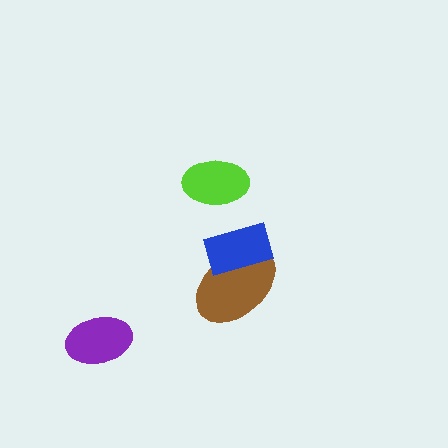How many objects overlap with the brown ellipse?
1 object overlaps with the brown ellipse.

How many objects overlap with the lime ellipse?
0 objects overlap with the lime ellipse.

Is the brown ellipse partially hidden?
Yes, it is partially covered by another shape.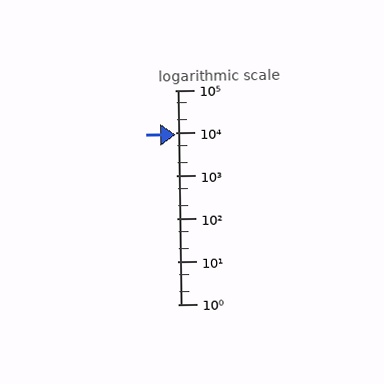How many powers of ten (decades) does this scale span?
The scale spans 5 decades, from 1 to 100000.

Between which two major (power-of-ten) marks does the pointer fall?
The pointer is between 1000 and 10000.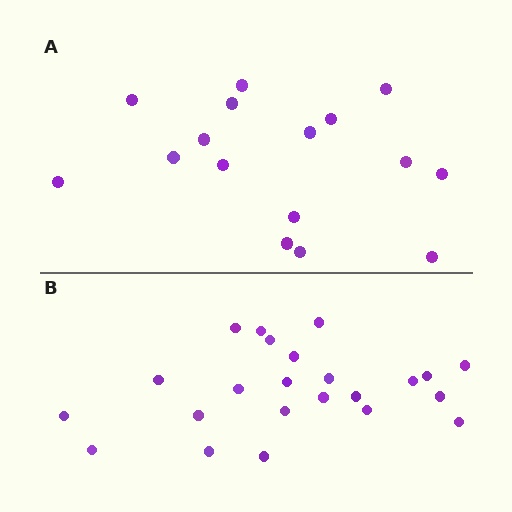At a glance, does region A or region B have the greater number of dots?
Region B (the bottom region) has more dots.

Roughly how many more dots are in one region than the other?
Region B has roughly 8 or so more dots than region A.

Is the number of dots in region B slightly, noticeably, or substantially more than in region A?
Region B has noticeably more, but not dramatically so. The ratio is roughly 1.4 to 1.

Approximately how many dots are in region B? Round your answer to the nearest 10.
About 20 dots. (The exact count is 23, which rounds to 20.)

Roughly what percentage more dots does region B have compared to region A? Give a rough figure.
About 45% more.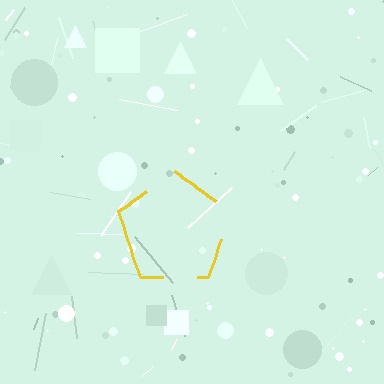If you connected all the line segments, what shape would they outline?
They would outline a pentagon.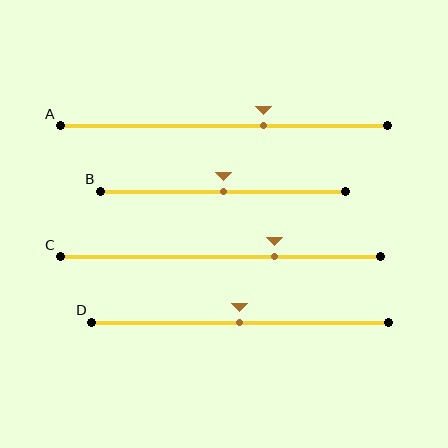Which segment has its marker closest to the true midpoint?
Segment B has its marker closest to the true midpoint.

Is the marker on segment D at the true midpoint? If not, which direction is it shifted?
Yes, the marker on segment D is at the true midpoint.